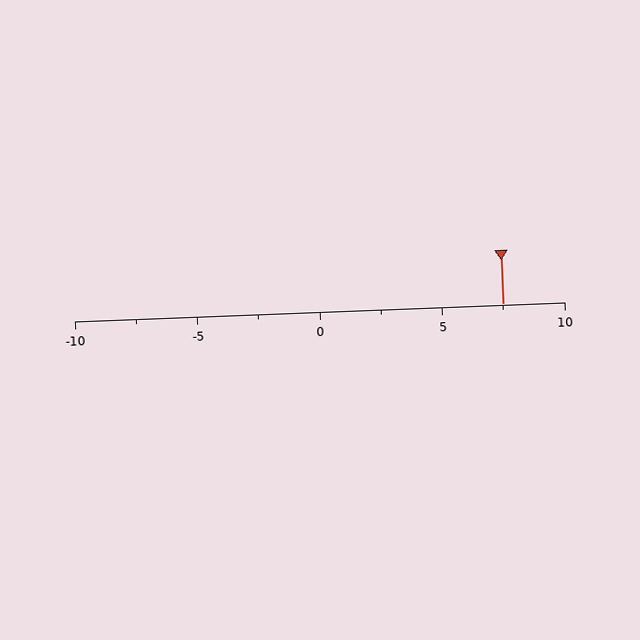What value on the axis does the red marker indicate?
The marker indicates approximately 7.5.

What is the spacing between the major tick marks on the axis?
The major ticks are spaced 5 apart.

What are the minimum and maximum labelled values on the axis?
The axis runs from -10 to 10.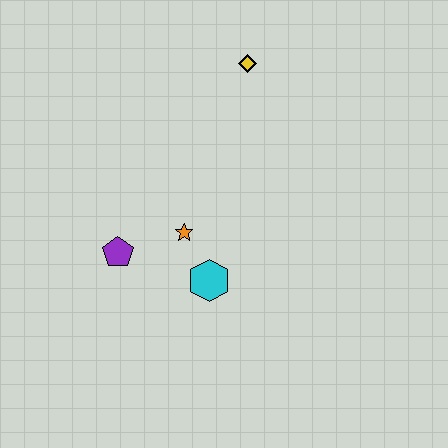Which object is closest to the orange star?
The cyan hexagon is closest to the orange star.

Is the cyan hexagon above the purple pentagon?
No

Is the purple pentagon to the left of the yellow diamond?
Yes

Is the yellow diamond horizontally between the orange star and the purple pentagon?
No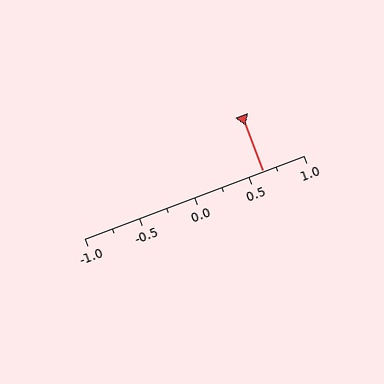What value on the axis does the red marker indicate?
The marker indicates approximately 0.62.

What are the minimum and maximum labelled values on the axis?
The axis runs from -1.0 to 1.0.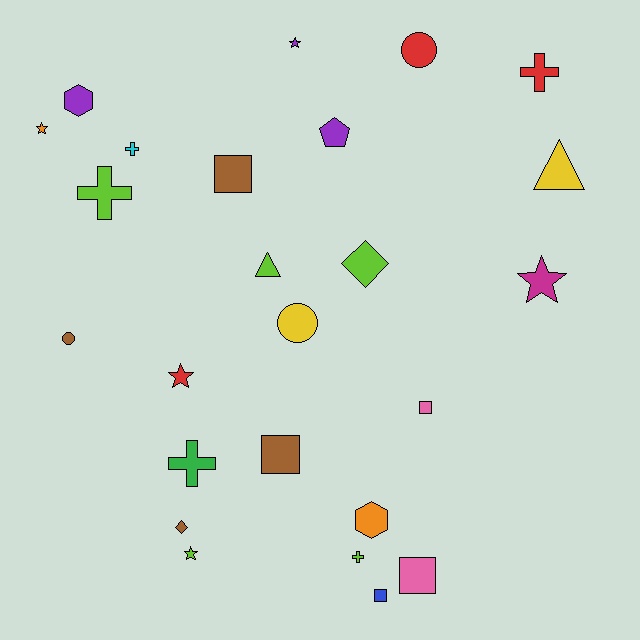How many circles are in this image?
There are 3 circles.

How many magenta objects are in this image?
There is 1 magenta object.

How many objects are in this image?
There are 25 objects.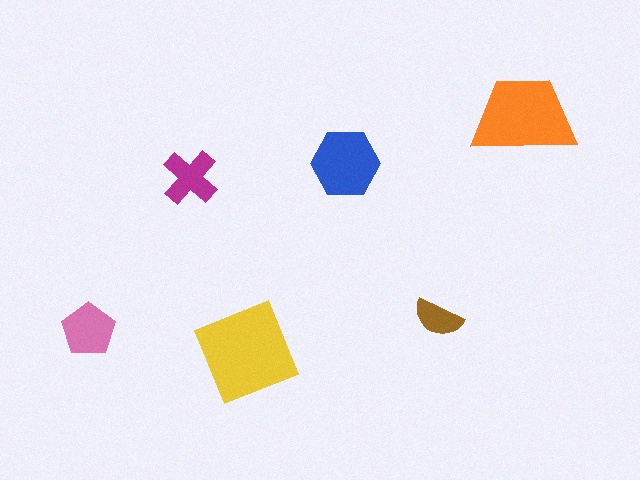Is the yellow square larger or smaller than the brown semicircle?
Larger.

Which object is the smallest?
The brown semicircle.